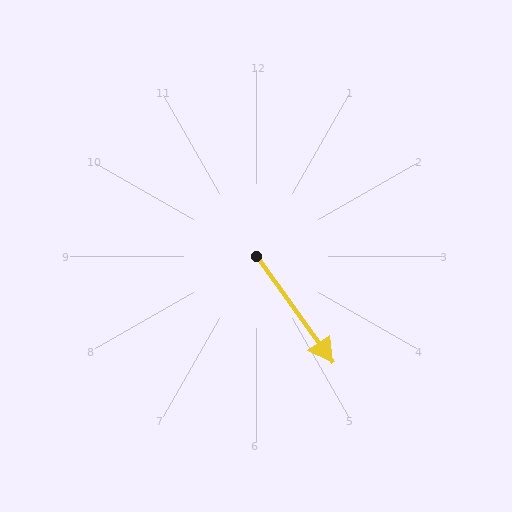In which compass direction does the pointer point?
Southeast.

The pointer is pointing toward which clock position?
Roughly 5 o'clock.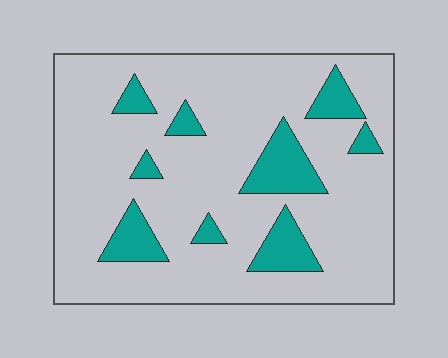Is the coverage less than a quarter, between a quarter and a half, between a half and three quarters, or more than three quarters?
Less than a quarter.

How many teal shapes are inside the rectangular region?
9.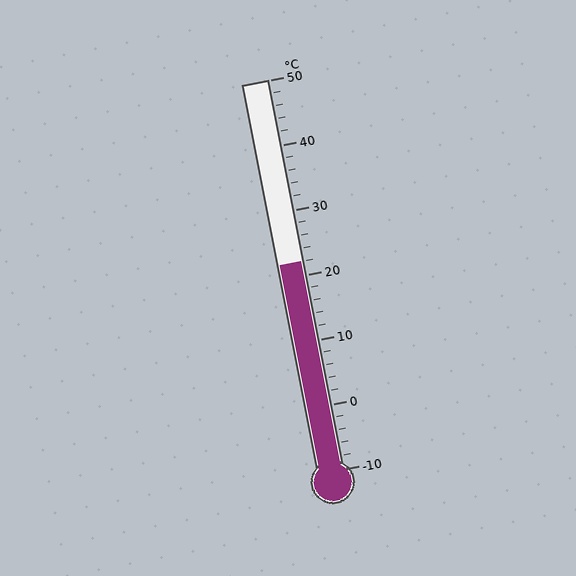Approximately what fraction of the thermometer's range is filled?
The thermometer is filled to approximately 55% of its range.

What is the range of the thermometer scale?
The thermometer scale ranges from -10°C to 50°C.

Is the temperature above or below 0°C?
The temperature is above 0°C.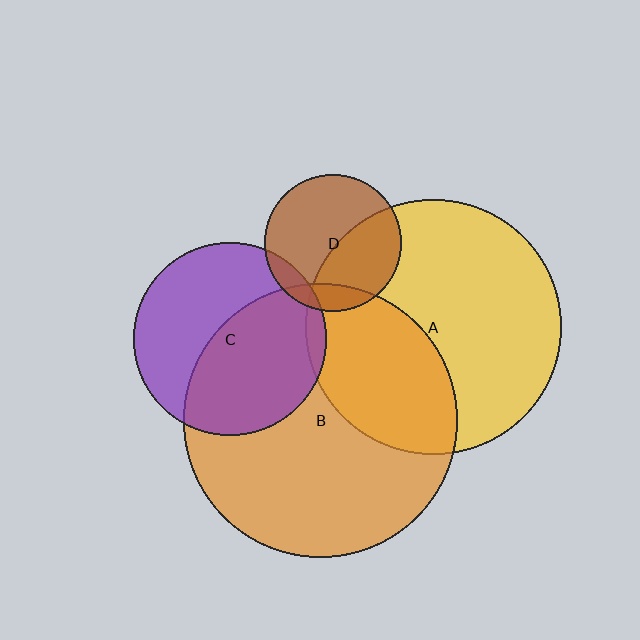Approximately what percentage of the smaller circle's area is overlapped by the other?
Approximately 10%.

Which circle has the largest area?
Circle B (orange).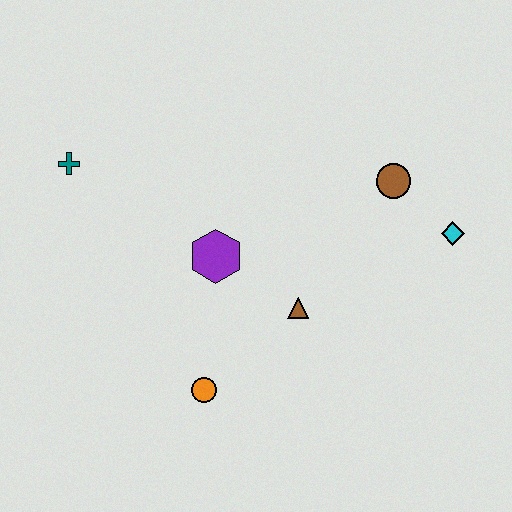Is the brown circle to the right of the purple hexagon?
Yes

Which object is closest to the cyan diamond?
The brown circle is closest to the cyan diamond.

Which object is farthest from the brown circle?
The teal cross is farthest from the brown circle.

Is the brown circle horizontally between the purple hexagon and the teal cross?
No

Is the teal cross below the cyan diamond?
No